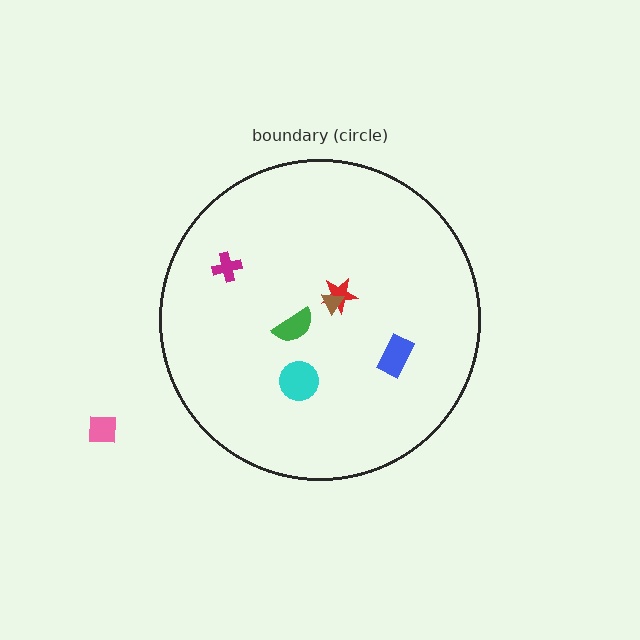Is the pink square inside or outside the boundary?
Outside.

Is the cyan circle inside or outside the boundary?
Inside.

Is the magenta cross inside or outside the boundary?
Inside.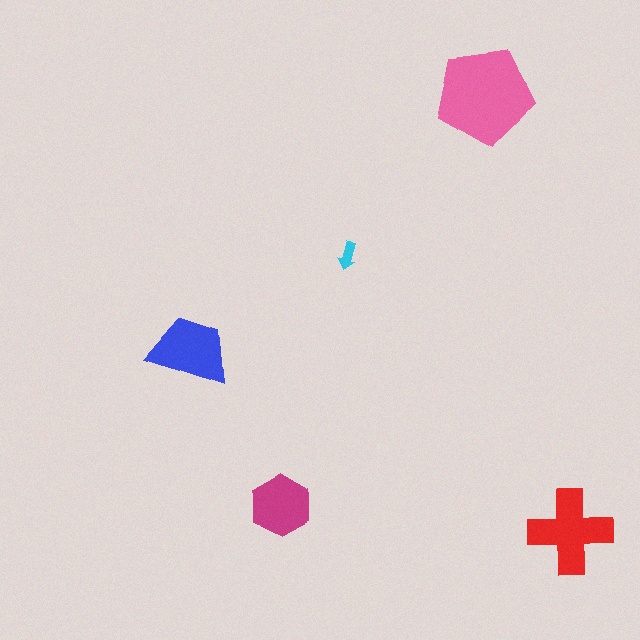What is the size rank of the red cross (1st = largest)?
2nd.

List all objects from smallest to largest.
The cyan arrow, the magenta hexagon, the blue trapezoid, the red cross, the pink pentagon.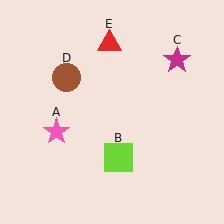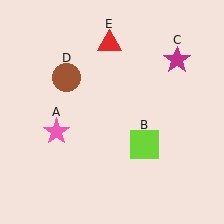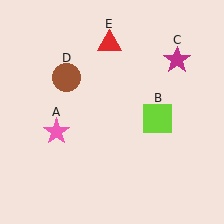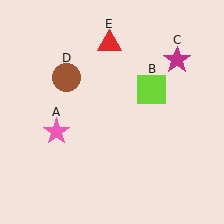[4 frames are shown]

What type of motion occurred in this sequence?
The lime square (object B) rotated counterclockwise around the center of the scene.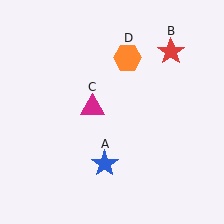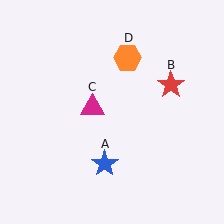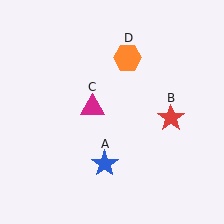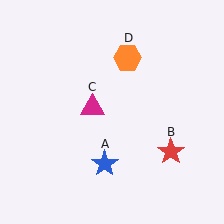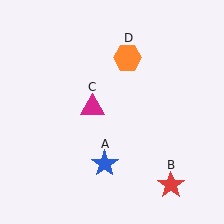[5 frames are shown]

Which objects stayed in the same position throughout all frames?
Blue star (object A) and magenta triangle (object C) and orange hexagon (object D) remained stationary.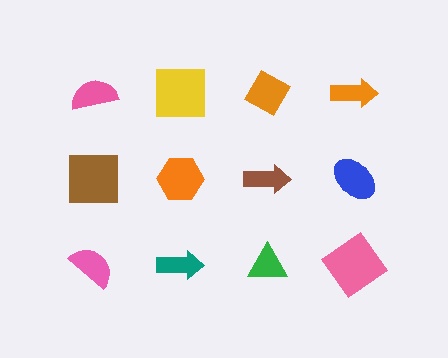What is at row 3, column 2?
A teal arrow.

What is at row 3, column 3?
A green triangle.